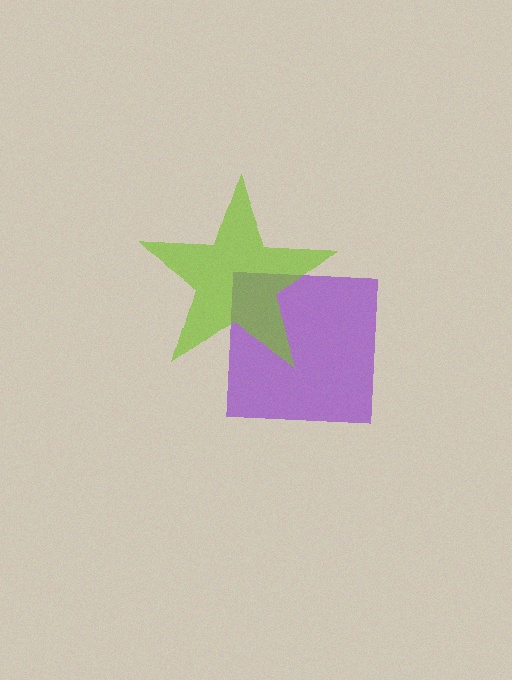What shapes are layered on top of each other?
The layered shapes are: a purple square, a lime star.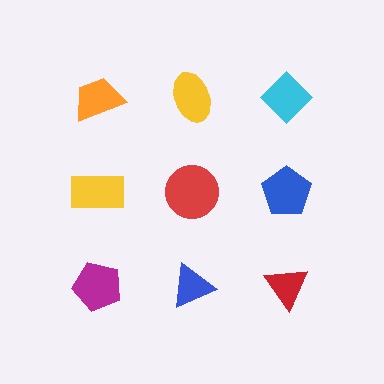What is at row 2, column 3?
A blue pentagon.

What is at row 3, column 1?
A magenta pentagon.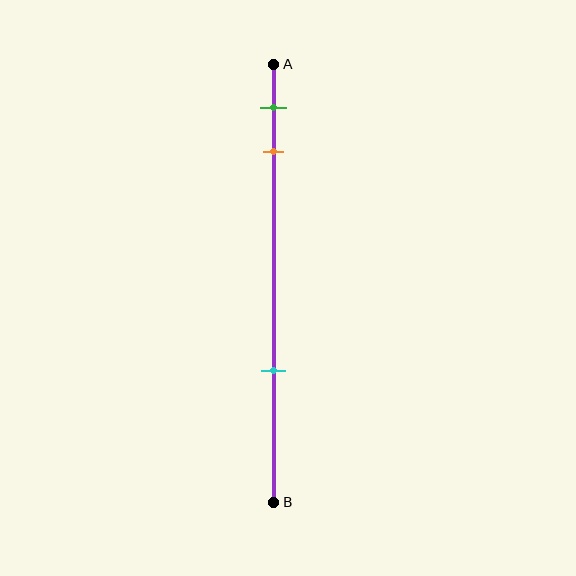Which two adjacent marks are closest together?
The green and orange marks are the closest adjacent pair.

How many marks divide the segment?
There are 3 marks dividing the segment.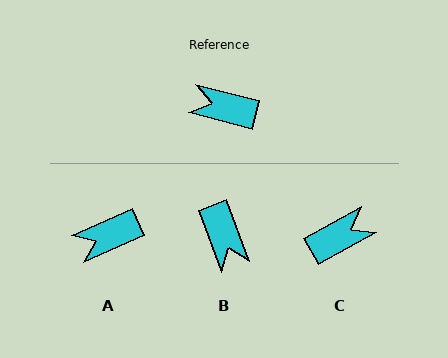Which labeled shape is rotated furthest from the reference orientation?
C, about 137 degrees away.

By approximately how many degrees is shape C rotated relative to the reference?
Approximately 137 degrees clockwise.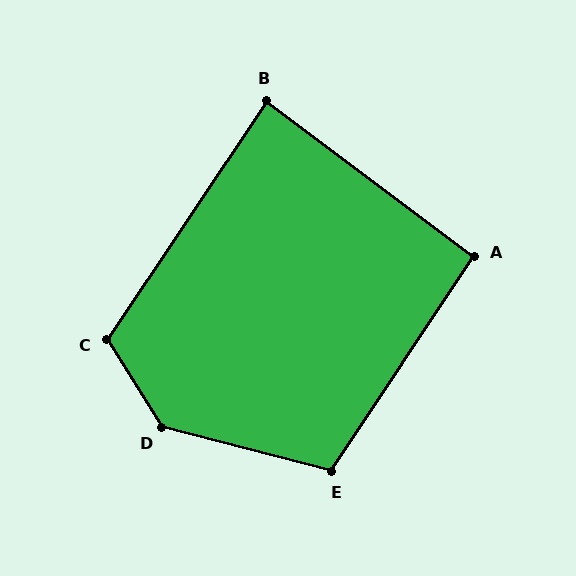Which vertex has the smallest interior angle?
B, at approximately 87 degrees.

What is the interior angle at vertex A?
Approximately 93 degrees (approximately right).